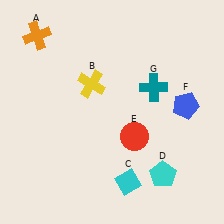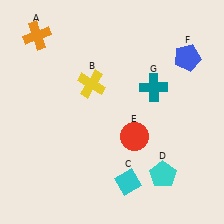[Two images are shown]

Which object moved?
The blue pentagon (F) moved up.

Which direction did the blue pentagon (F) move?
The blue pentagon (F) moved up.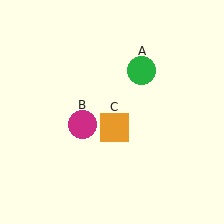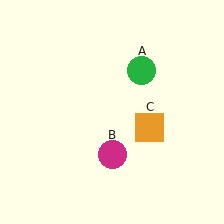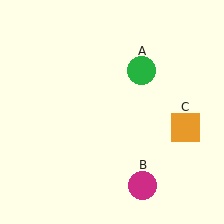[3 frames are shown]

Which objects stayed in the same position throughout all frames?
Green circle (object A) remained stationary.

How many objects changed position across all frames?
2 objects changed position: magenta circle (object B), orange square (object C).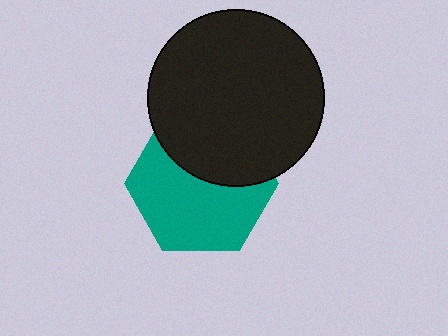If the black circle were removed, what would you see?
You would see the complete teal hexagon.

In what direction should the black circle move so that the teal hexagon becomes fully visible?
The black circle should move up. That is the shortest direction to clear the overlap and leave the teal hexagon fully visible.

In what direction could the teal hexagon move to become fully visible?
The teal hexagon could move down. That would shift it out from behind the black circle entirely.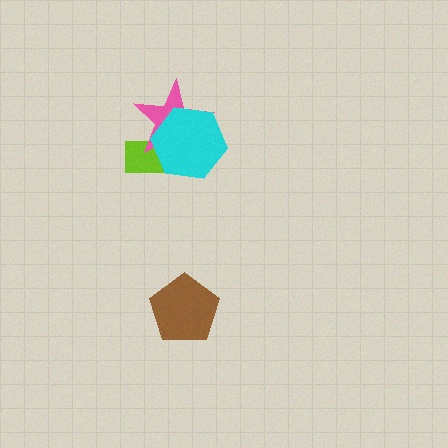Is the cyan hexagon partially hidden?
No, no other shape covers it.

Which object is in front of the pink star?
The cyan hexagon is in front of the pink star.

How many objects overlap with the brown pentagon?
0 objects overlap with the brown pentagon.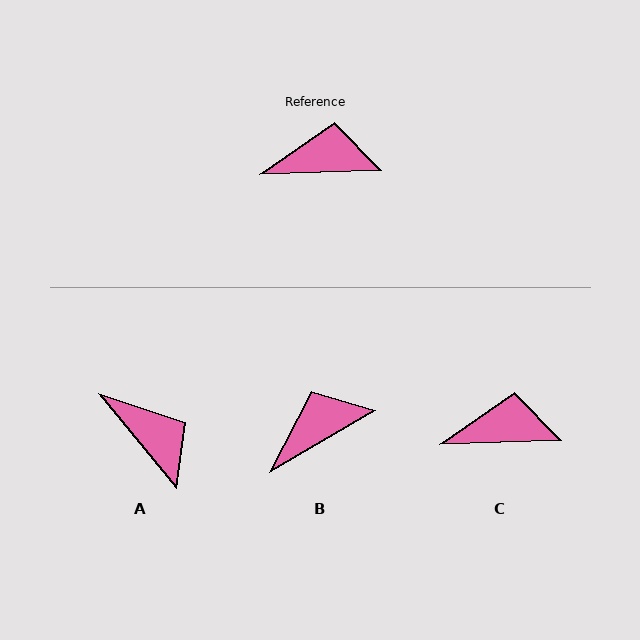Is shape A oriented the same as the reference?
No, it is off by about 52 degrees.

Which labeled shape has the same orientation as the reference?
C.